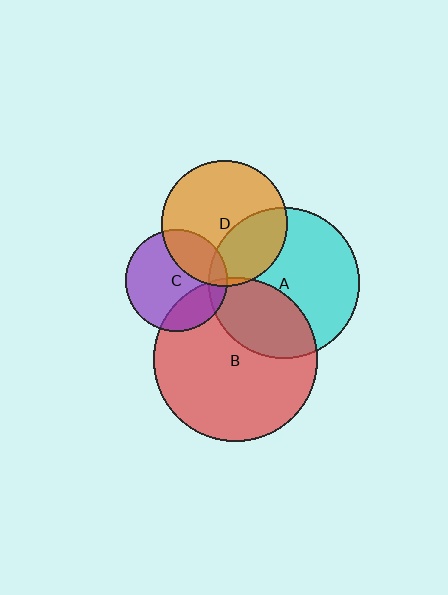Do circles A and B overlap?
Yes.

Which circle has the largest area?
Circle B (red).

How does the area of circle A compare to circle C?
Approximately 2.2 times.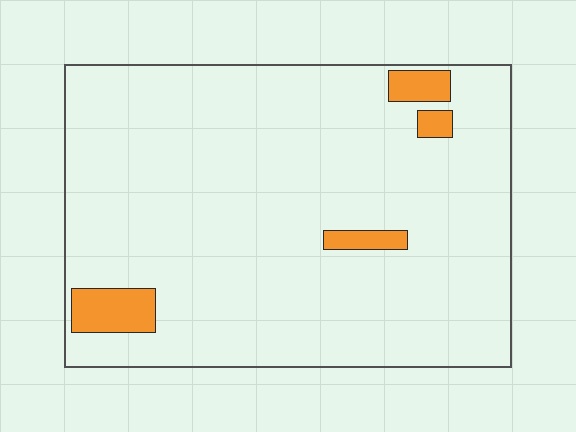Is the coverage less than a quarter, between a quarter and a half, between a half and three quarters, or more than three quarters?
Less than a quarter.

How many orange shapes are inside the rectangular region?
4.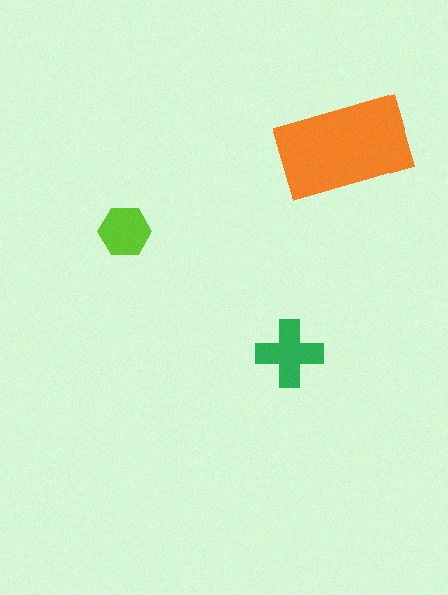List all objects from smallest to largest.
The lime hexagon, the green cross, the orange rectangle.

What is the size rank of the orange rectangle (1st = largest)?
1st.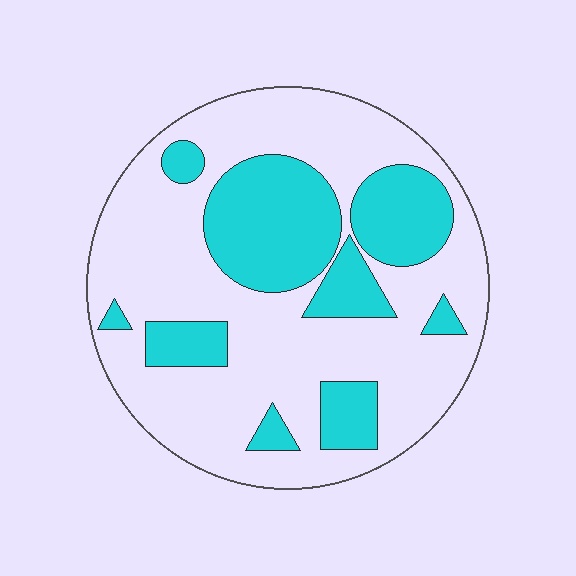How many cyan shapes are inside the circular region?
9.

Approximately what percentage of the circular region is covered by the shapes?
Approximately 30%.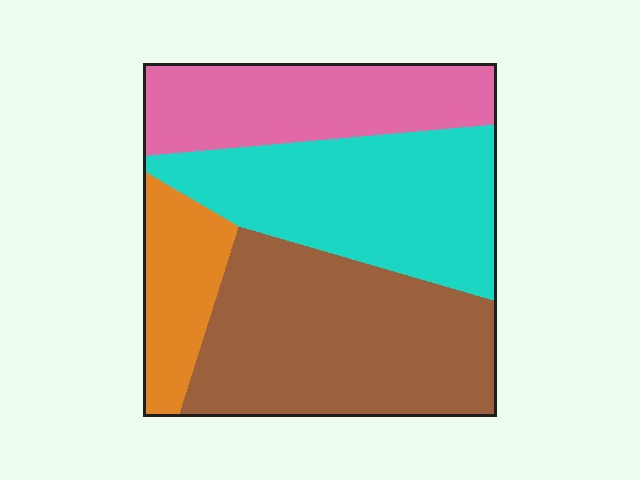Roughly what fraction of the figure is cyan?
Cyan covers 30% of the figure.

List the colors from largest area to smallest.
From largest to smallest: brown, cyan, pink, orange.